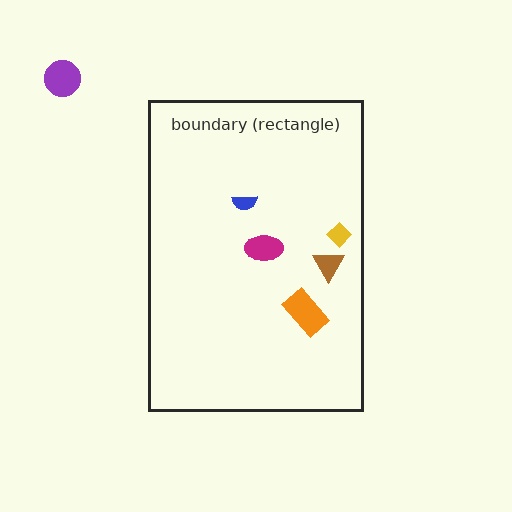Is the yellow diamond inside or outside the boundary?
Inside.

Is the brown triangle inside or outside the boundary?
Inside.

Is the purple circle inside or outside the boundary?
Outside.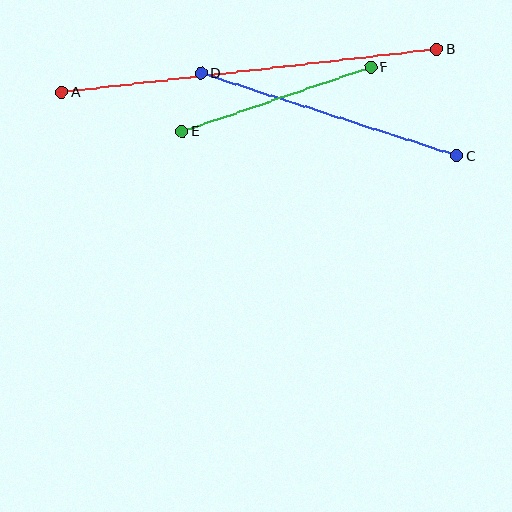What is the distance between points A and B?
The distance is approximately 377 pixels.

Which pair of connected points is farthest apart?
Points A and B are farthest apart.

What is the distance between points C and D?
The distance is approximately 269 pixels.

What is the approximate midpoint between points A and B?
The midpoint is at approximately (249, 71) pixels.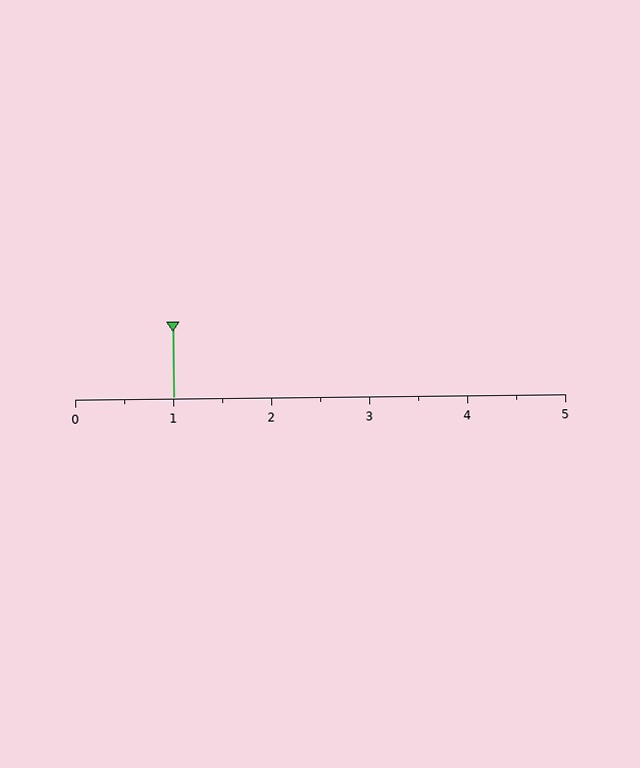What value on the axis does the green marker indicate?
The marker indicates approximately 1.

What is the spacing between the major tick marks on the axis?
The major ticks are spaced 1 apart.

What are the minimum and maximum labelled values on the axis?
The axis runs from 0 to 5.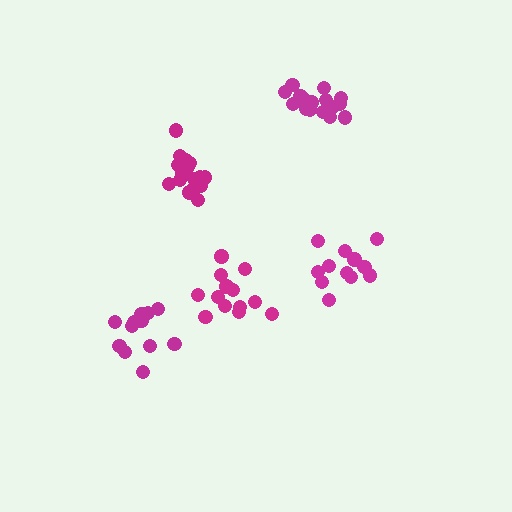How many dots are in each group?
Group 1: 18 dots, Group 2: 17 dots, Group 3: 13 dots, Group 4: 12 dots, Group 5: 12 dots (72 total).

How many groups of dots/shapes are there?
There are 5 groups.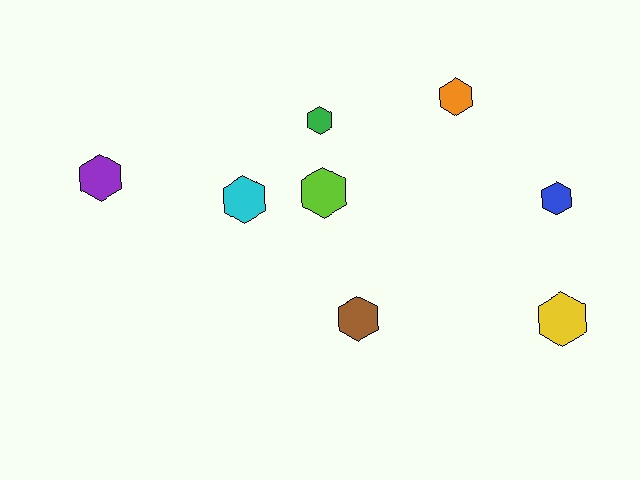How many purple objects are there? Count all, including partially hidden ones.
There is 1 purple object.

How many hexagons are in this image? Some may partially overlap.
There are 8 hexagons.